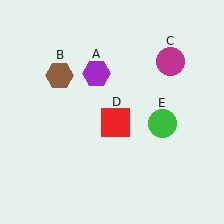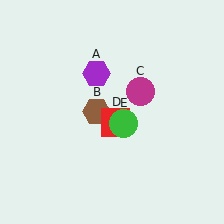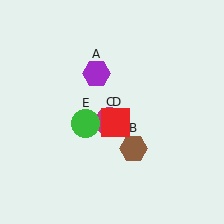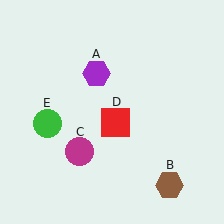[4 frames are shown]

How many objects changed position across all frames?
3 objects changed position: brown hexagon (object B), magenta circle (object C), green circle (object E).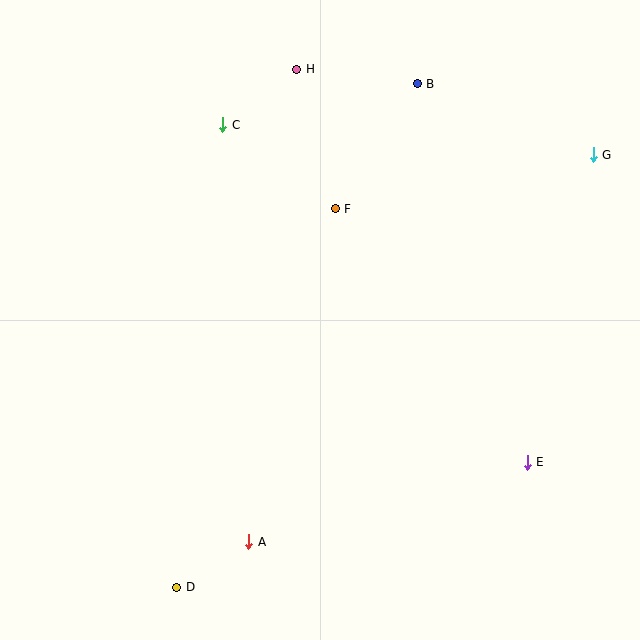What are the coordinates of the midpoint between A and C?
The midpoint between A and C is at (236, 333).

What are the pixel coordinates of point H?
Point H is at (297, 69).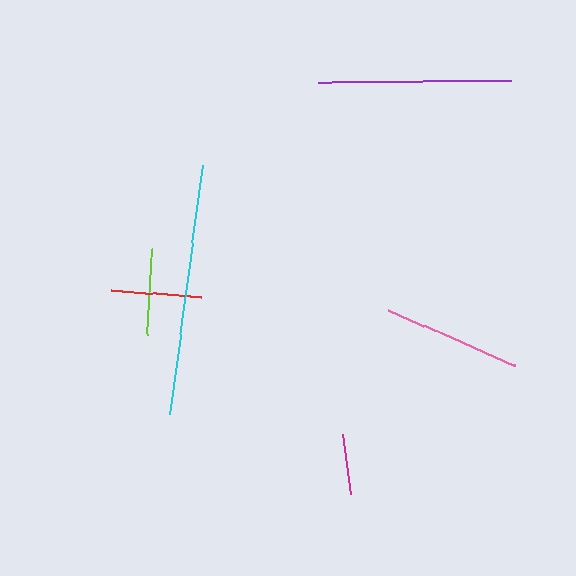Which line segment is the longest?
The cyan line is the longest at approximately 251 pixels.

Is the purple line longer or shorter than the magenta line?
The purple line is longer than the magenta line.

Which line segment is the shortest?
The magenta line is the shortest at approximately 61 pixels.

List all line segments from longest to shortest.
From longest to shortest: cyan, purple, pink, red, lime, magenta.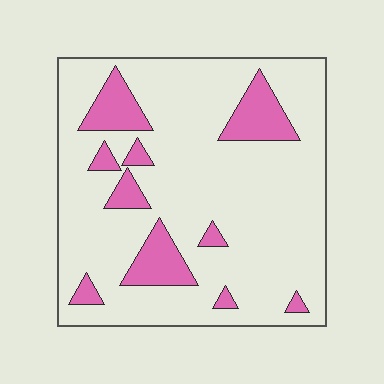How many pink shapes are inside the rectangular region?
10.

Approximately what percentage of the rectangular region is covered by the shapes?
Approximately 15%.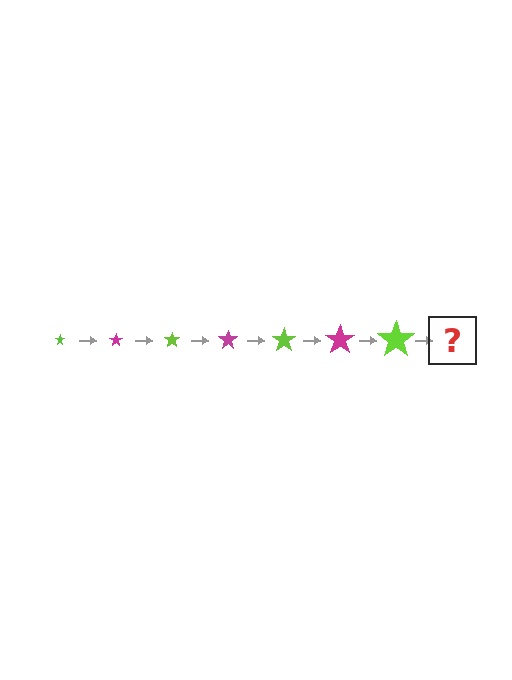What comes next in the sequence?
The next element should be a magenta star, larger than the previous one.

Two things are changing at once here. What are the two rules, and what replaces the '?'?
The two rules are that the star grows larger each step and the color cycles through lime and magenta. The '?' should be a magenta star, larger than the previous one.